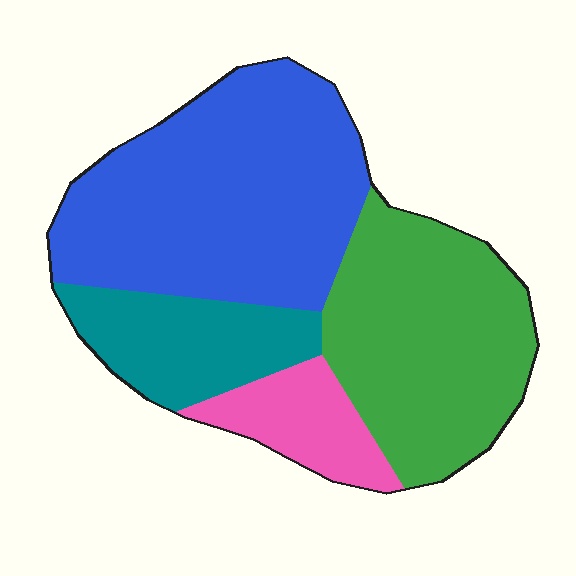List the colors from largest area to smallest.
From largest to smallest: blue, green, teal, pink.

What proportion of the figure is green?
Green takes up about one third (1/3) of the figure.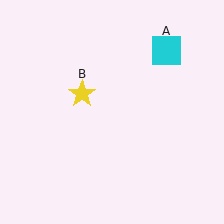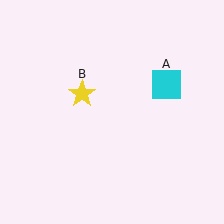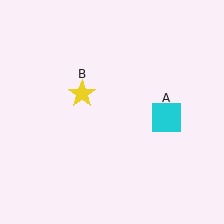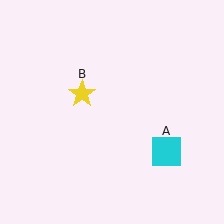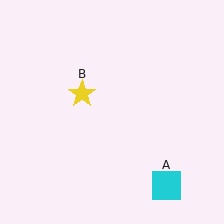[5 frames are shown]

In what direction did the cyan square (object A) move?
The cyan square (object A) moved down.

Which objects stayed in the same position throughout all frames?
Yellow star (object B) remained stationary.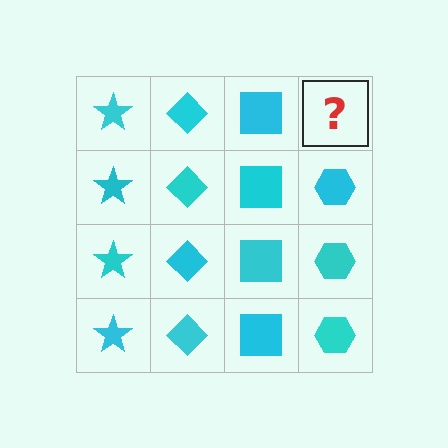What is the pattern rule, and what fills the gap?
The rule is that each column has a consistent shape. The gap should be filled with a cyan hexagon.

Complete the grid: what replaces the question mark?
The question mark should be replaced with a cyan hexagon.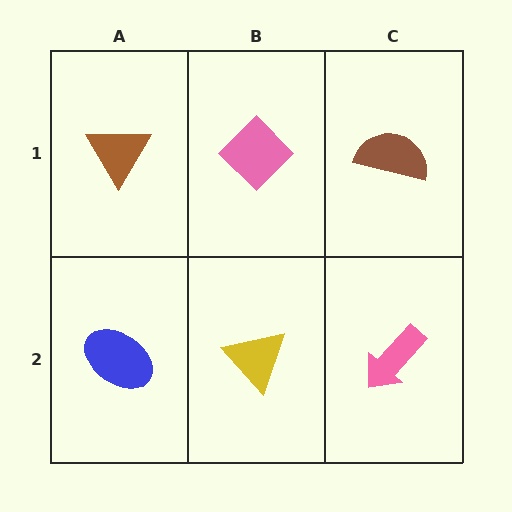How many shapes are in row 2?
3 shapes.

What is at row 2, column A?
A blue ellipse.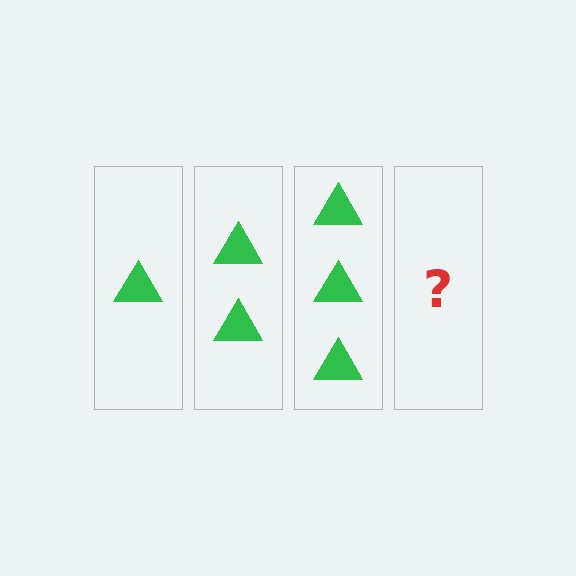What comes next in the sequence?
The next element should be 4 triangles.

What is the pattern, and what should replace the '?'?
The pattern is that each step adds one more triangle. The '?' should be 4 triangles.